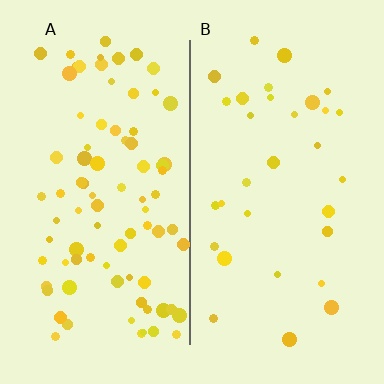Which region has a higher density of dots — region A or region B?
A (the left).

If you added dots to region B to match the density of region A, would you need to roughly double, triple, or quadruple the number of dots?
Approximately triple.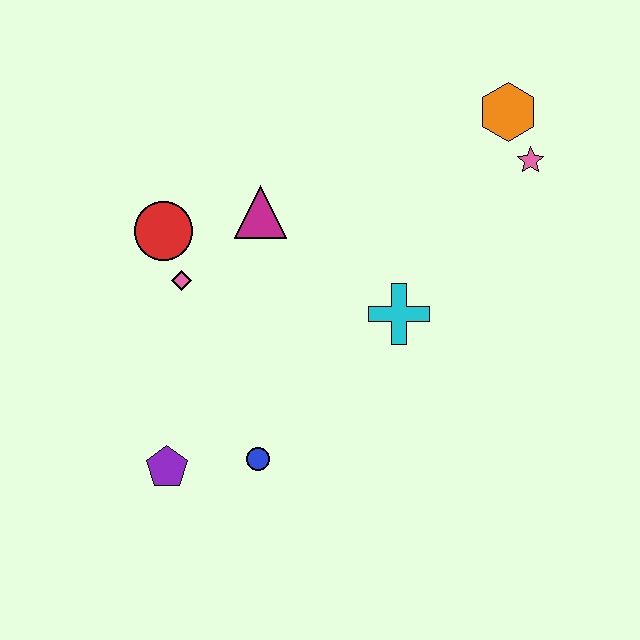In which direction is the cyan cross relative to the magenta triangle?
The cyan cross is to the right of the magenta triangle.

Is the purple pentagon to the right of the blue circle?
No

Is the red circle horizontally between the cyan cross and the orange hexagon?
No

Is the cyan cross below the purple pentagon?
No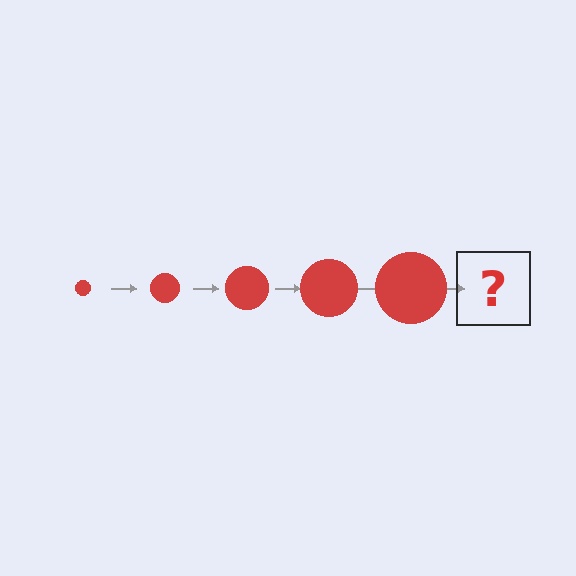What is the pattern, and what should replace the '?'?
The pattern is that the circle gets progressively larger each step. The '?' should be a red circle, larger than the previous one.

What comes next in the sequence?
The next element should be a red circle, larger than the previous one.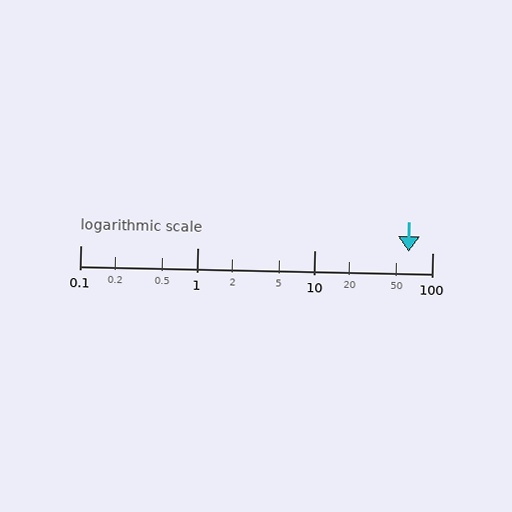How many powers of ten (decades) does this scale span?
The scale spans 3 decades, from 0.1 to 100.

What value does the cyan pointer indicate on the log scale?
The pointer indicates approximately 63.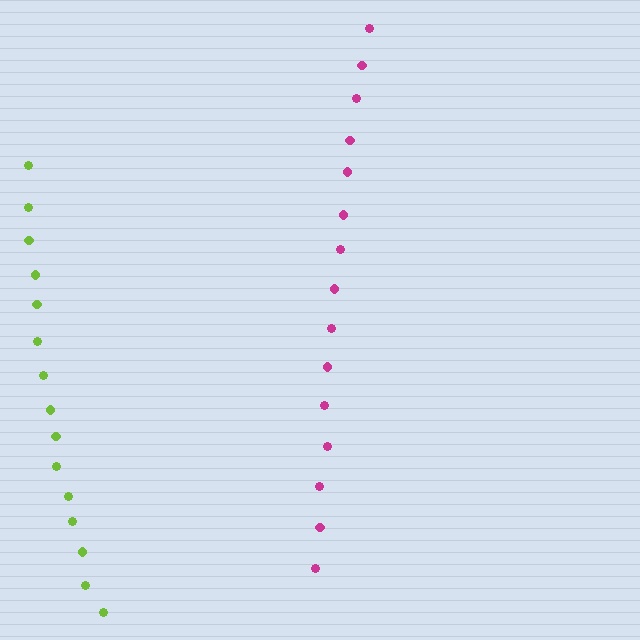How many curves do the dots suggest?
There are 2 distinct paths.